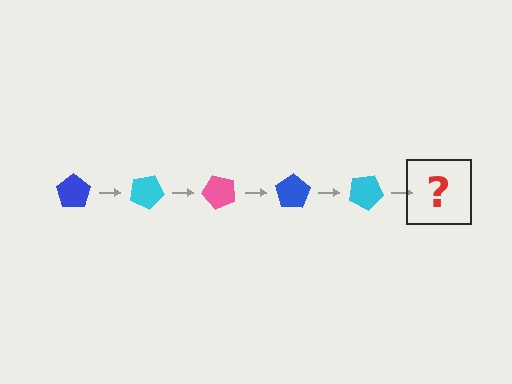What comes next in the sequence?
The next element should be a pink pentagon, rotated 125 degrees from the start.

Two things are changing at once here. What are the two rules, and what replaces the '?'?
The two rules are that it rotates 25 degrees each step and the color cycles through blue, cyan, and pink. The '?' should be a pink pentagon, rotated 125 degrees from the start.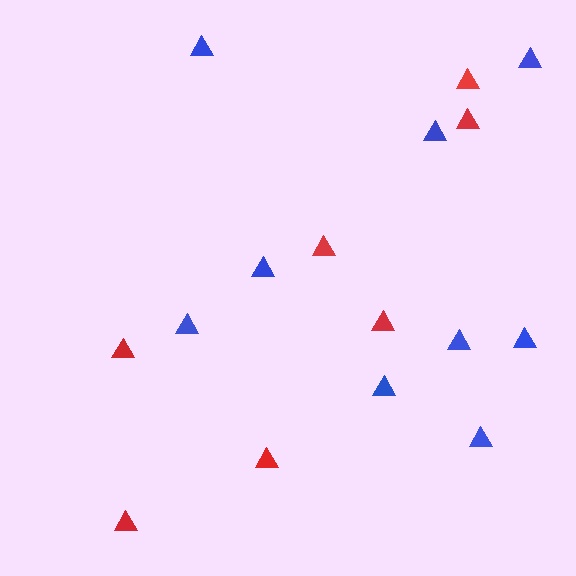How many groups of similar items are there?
There are 2 groups: one group of red triangles (7) and one group of blue triangles (9).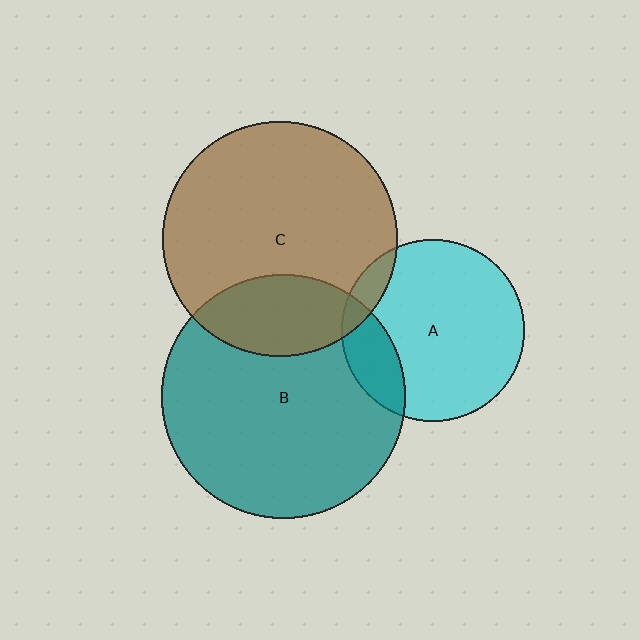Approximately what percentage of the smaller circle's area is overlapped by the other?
Approximately 20%.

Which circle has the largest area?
Circle B (teal).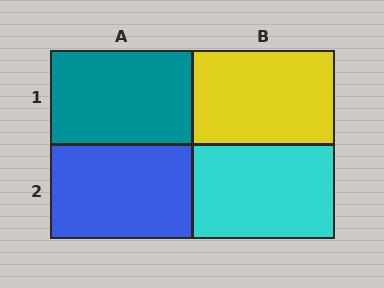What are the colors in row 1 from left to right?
Teal, yellow.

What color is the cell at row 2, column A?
Blue.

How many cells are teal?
1 cell is teal.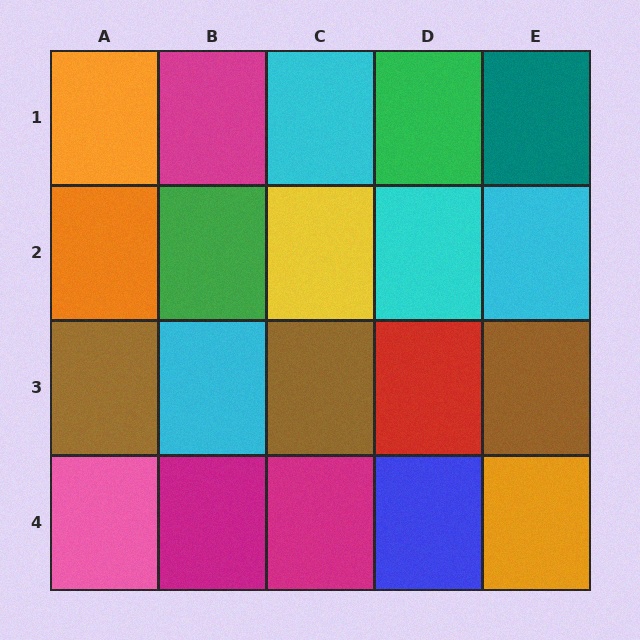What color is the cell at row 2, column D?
Cyan.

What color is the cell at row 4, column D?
Blue.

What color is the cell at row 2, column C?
Yellow.